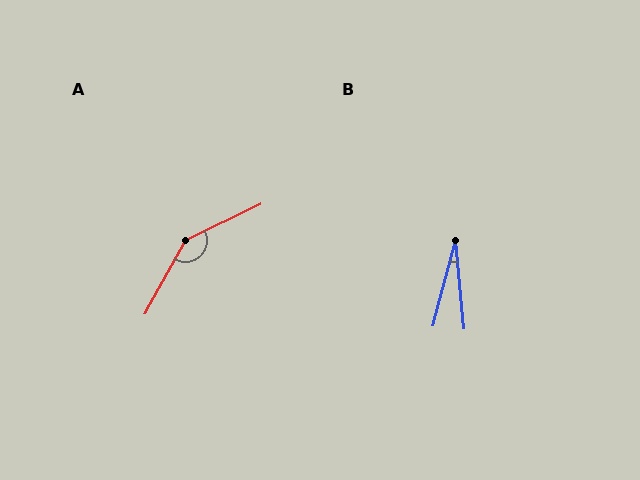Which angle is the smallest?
B, at approximately 20 degrees.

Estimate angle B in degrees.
Approximately 20 degrees.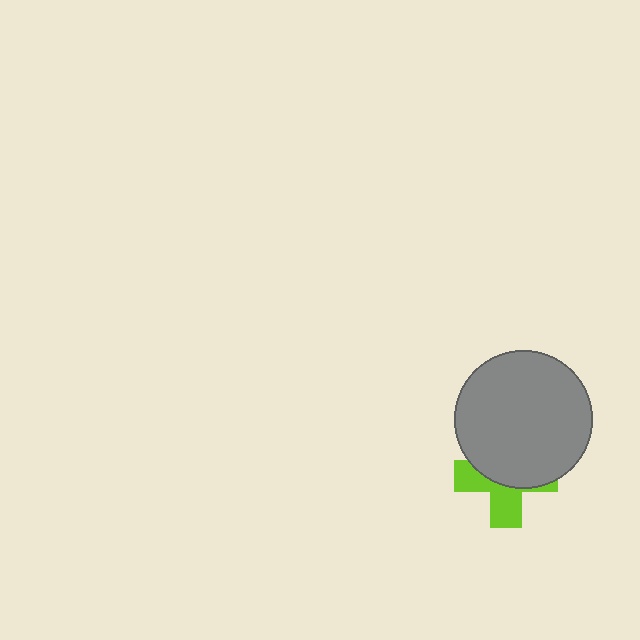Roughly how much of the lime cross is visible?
A small part of it is visible (roughly 43%).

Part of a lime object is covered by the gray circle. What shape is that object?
It is a cross.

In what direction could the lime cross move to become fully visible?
The lime cross could move down. That would shift it out from behind the gray circle entirely.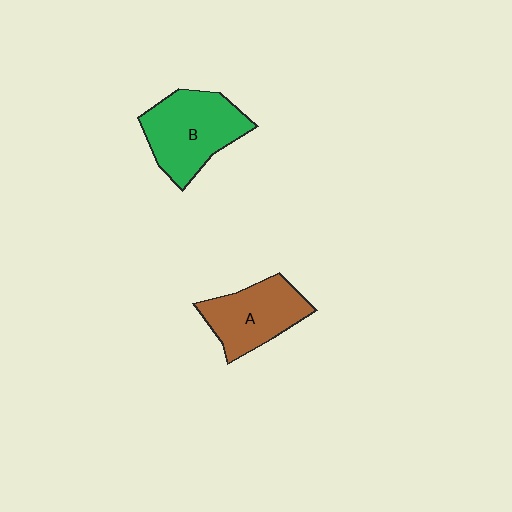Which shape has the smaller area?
Shape A (brown).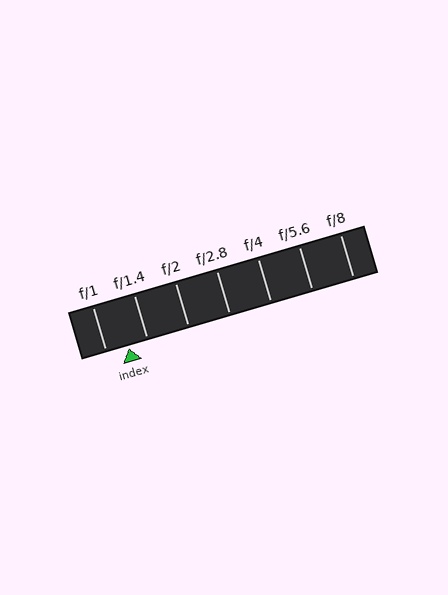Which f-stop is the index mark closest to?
The index mark is closest to f/1.4.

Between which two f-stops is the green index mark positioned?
The index mark is between f/1 and f/1.4.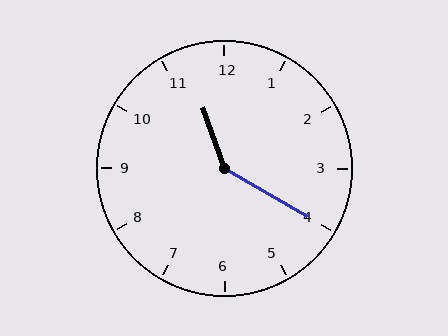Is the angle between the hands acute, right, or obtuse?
It is obtuse.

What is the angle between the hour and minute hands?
Approximately 140 degrees.